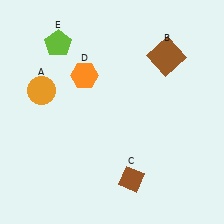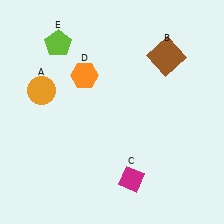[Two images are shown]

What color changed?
The diamond (C) changed from brown in Image 1 to magenta in Image 2.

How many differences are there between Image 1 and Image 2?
There is 1 difference between the two images.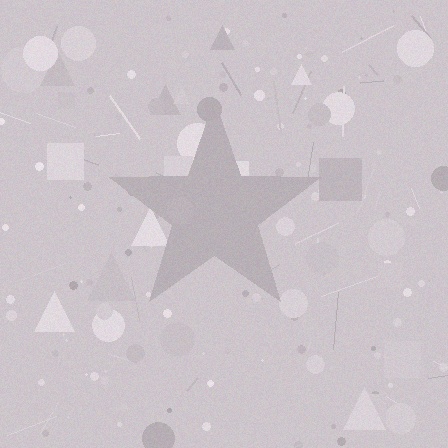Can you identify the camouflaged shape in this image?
The camouflaged shape is a star.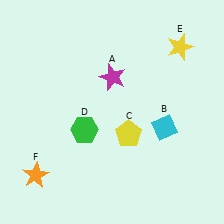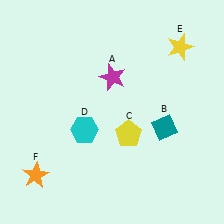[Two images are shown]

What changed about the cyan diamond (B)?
In Image 1, B is cyan. In Image 2, it changed to teal.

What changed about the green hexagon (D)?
In Image 1, D is green. In Image 2, it changed to cyan.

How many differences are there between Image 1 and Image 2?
There are 2 differences between the two images.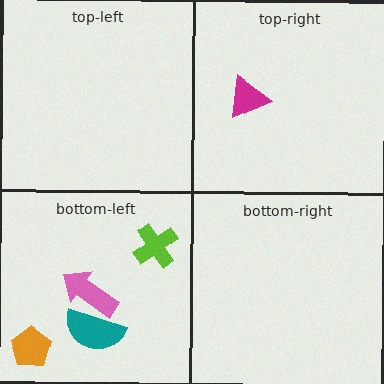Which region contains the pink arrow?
The bottom-left region.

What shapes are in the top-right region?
The magenta triangle.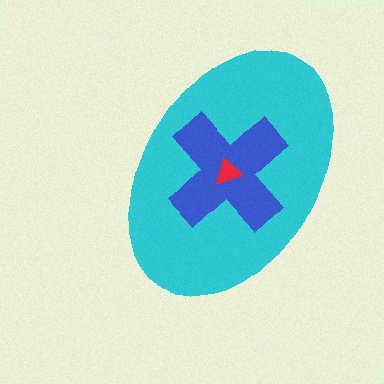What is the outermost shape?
The cyan ellipse.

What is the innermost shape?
The red triangle.